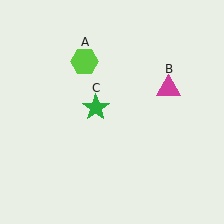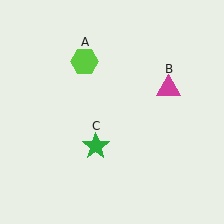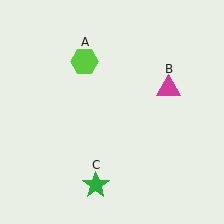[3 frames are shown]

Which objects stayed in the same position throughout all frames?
Lime hexagon (object A) and magenta triangle (object B) remained stationary.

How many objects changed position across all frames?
1 object changed position: green star (object C).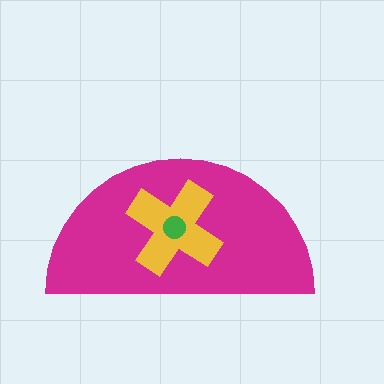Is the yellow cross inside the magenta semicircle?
Yes.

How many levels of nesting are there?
3.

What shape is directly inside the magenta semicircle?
The yellow cross.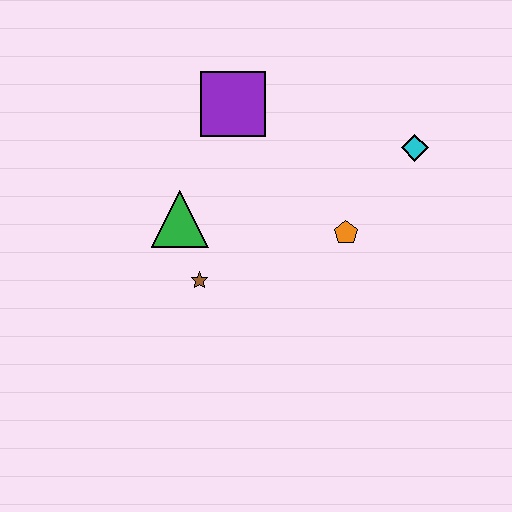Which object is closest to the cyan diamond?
The orange pentagon is closest to the cyan diamond.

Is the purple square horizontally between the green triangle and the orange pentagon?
Yes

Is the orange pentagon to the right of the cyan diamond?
No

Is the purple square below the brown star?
No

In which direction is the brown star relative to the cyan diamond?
The brown star is to the left of the cyan diamond.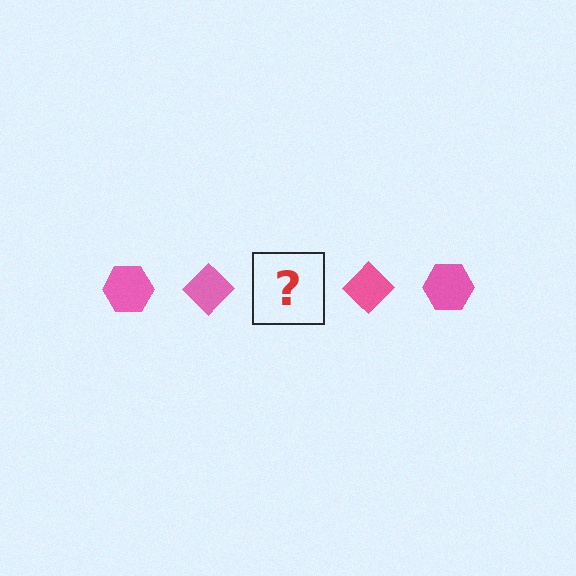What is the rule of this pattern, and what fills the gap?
The rule is that the pattern cycles through hexagon, diamond shapes in pink. The gap should be filled with a pink hexagon.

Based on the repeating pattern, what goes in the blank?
The blank should be a pink hexagon.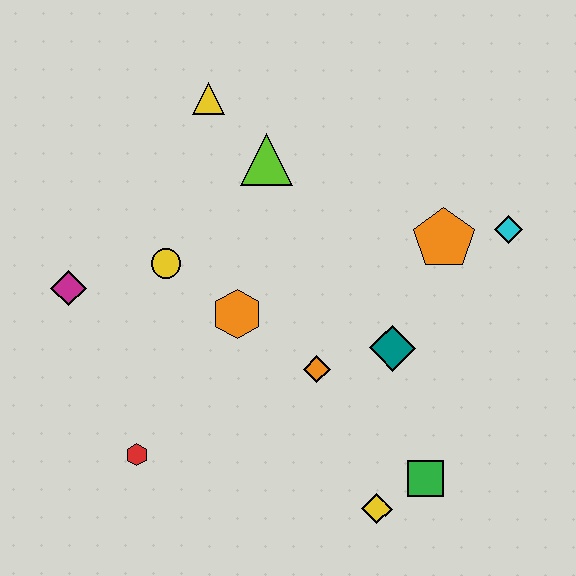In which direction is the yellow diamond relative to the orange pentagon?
The yellow diamond is below the orange pentagon.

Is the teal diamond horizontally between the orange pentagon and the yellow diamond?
Yes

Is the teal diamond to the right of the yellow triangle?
Yes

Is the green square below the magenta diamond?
Yes